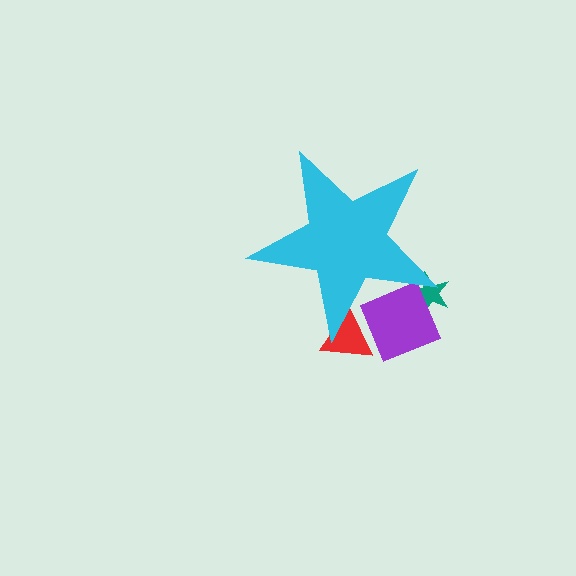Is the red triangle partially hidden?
Yes, the red triangle is partially hidden behind the cyan star.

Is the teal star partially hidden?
Yes, the teal star is partially hidden behind the cyan star.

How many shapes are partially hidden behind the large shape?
3 shapes are partially hidden.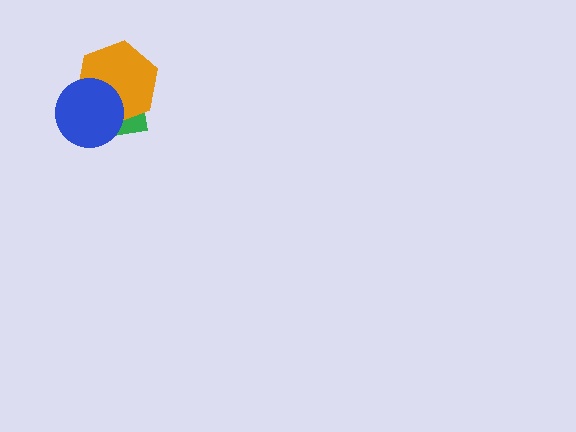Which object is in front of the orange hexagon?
The blue circle is in front of the orange hexagon.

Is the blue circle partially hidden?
No, no other shape covers it.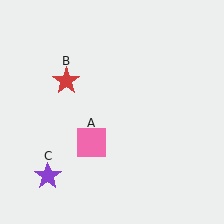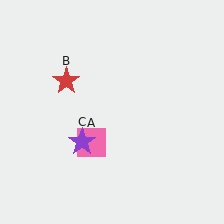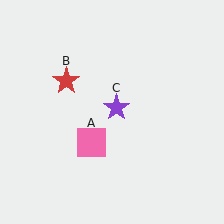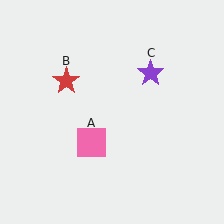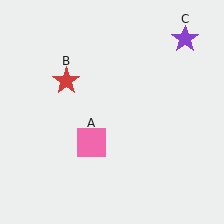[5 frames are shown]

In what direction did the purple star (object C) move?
The purple star (object C) moved up and to the right.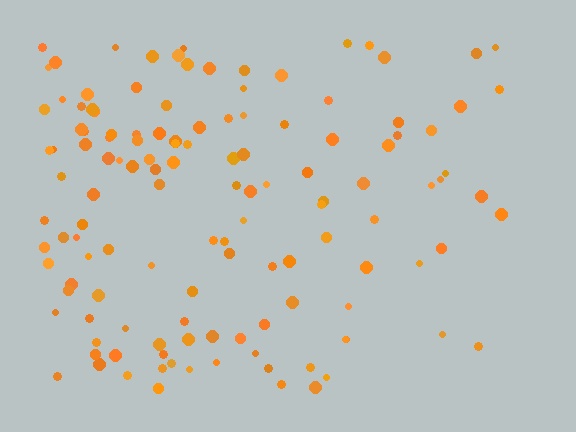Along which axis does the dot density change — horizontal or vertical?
Horizontal.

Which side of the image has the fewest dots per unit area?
The right.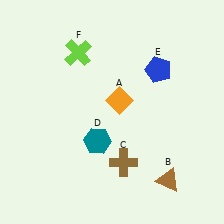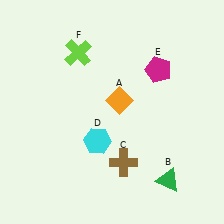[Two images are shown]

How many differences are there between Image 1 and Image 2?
There are 3 differences between the two images.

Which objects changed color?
B changed from brown to green. D changed from teal to cyan. E changed from blue to magenta.